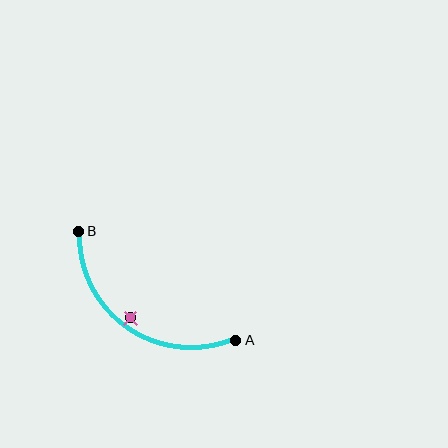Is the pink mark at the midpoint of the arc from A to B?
No — the pink mark does not lie on the arc at all. It sits slightly inside the curve.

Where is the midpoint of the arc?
The arc midpoint is the point on the curve farthest from the straight line joining A and B. It sits below and to the left of that line.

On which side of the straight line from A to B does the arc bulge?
The arc bulges below and to the left of the straight line connecting A and B.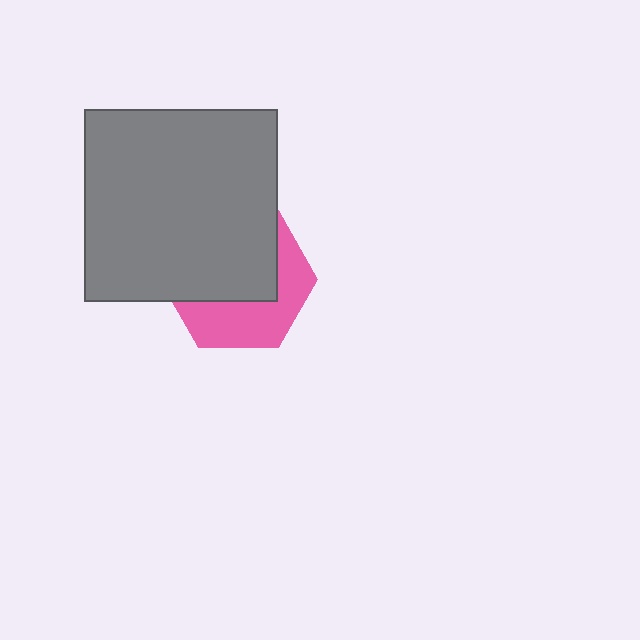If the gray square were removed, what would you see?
You would see the complete pink hexagon.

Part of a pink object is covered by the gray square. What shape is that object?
It is a hexagon.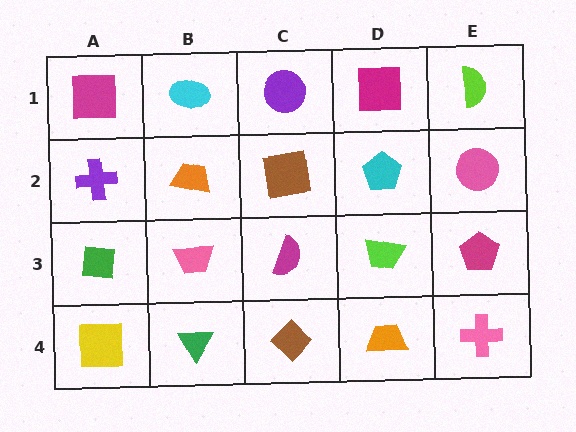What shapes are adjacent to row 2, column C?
A purple circle (row 1, column C), a magenta semicircle (row 3, column C), an orange trapezoid (row 2, column B), a cyan pentagon (row 2, column D).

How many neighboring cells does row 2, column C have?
4.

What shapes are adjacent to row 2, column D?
A magenta square (row 1, column D), a lime trapezoid (row 3, column D), a brown square (row 2, column C), a pink circle (row 2, column E).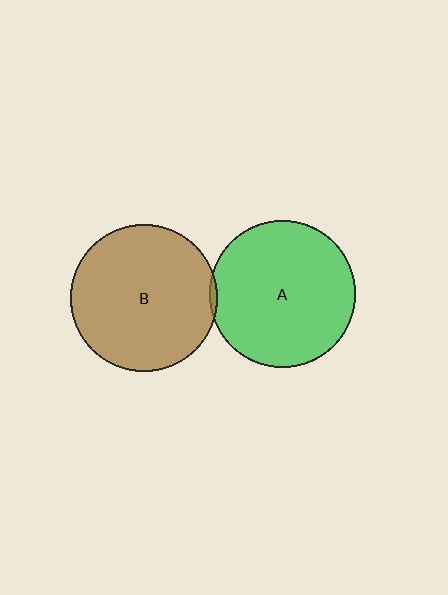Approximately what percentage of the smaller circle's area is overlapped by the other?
Approximately 5%.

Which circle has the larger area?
Circle B (brown).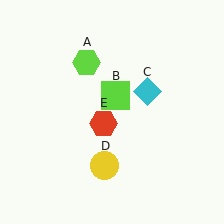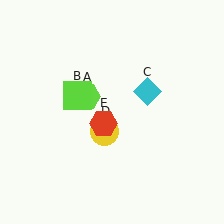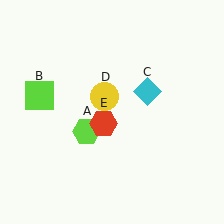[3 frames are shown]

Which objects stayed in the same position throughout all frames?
Cyan diamond (object C) and red hexagon (object E) remained stationary.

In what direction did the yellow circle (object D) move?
The yellow circle (object D) moved up.